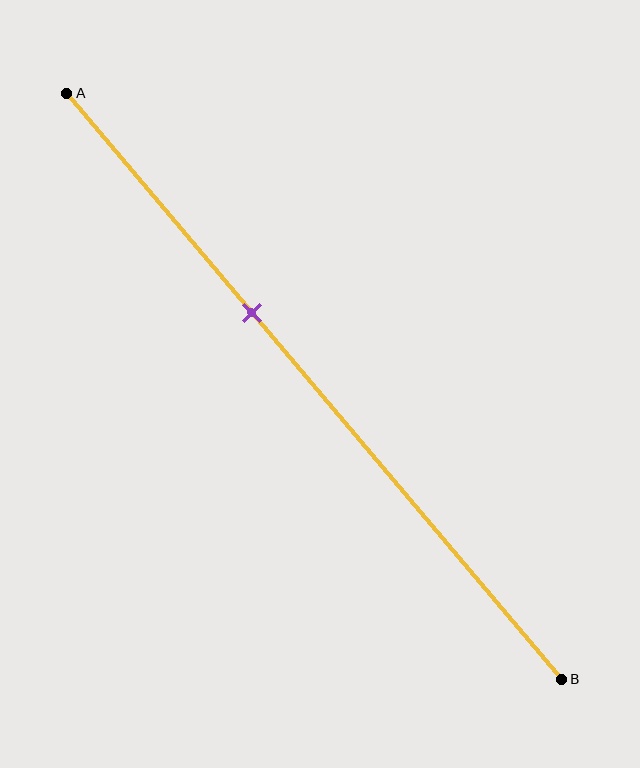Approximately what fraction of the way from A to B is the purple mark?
The purple mark is approximately 35% of the way from A to B.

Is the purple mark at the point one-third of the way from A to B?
No, the mark is at about 35% from A, not at the 33% one-third point.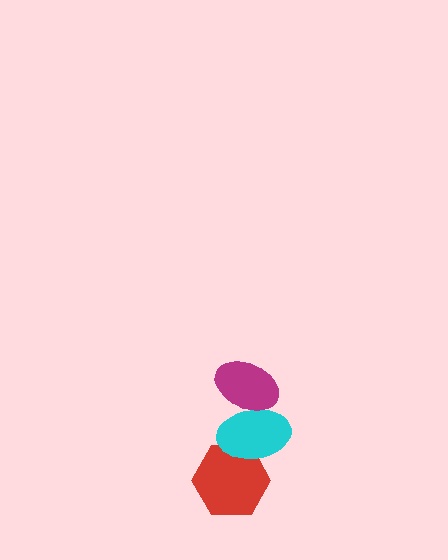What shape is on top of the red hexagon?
The cyan ellipse is on top of the red hexagon.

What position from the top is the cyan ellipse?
The cyan ellipse is 2nd from the top.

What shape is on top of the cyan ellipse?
The magenta ellipse is on top of the cyan ellipse.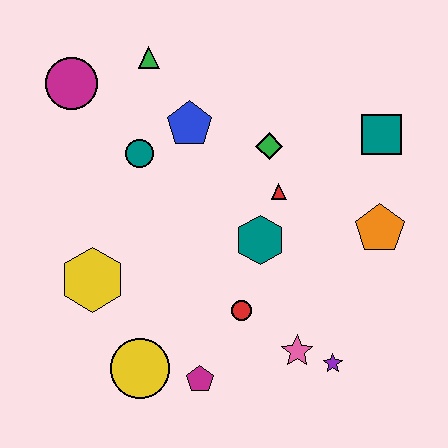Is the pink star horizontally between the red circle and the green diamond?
No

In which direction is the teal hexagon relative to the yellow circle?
The teal hexagon is above the yellow circle.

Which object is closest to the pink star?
The purple star is closest to the pink star.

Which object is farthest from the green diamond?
The yellow circle is farthest from the green diamond.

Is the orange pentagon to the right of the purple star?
Yes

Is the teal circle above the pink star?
Yes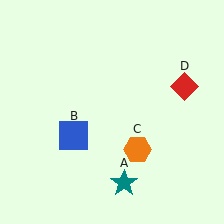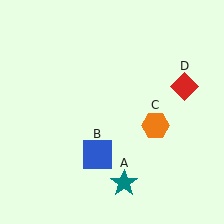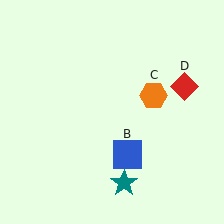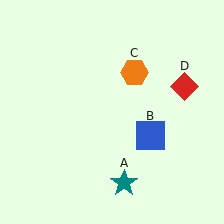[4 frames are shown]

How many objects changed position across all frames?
2 objects changed position: blue square (object B), orange hexagon (object C).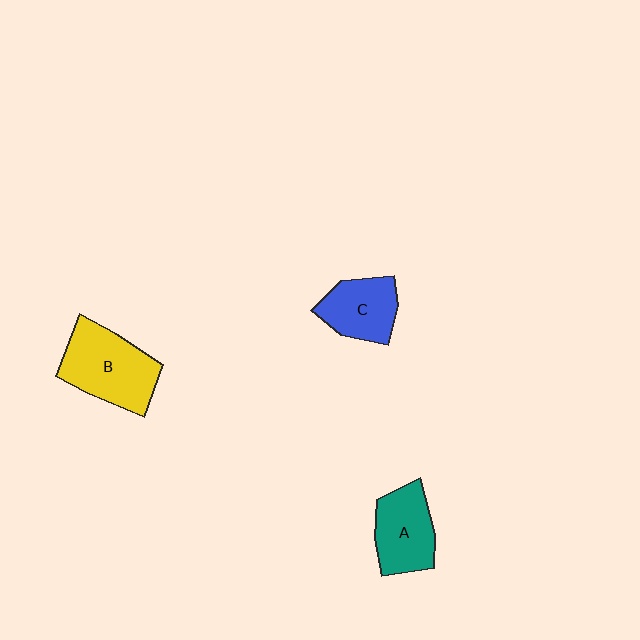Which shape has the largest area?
Shape B (yellow).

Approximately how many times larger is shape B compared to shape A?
Approximately 1.3 times.